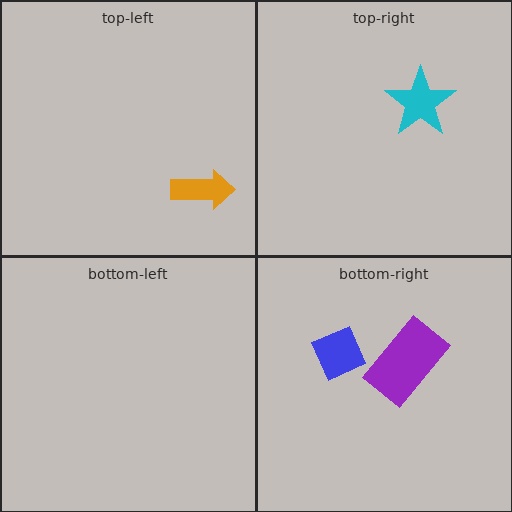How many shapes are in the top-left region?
1.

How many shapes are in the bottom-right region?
2.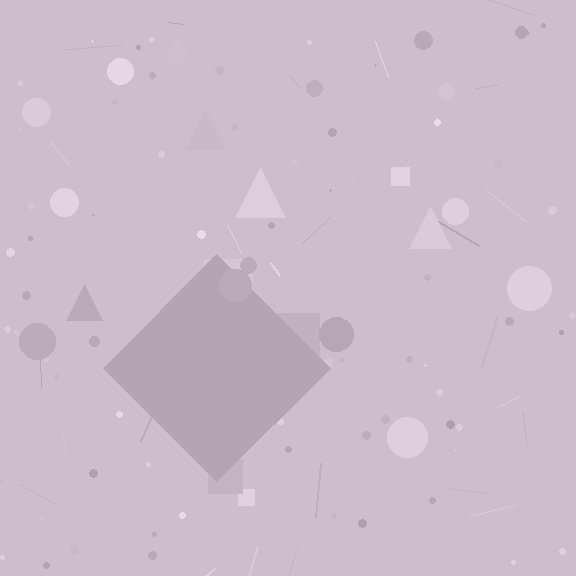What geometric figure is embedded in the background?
A diamond is embedded in the background.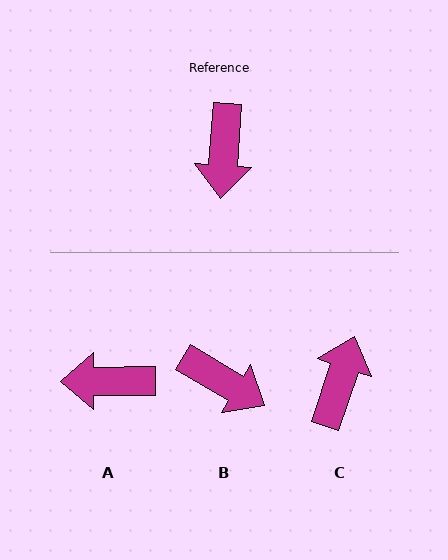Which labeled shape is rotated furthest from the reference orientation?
C, about 166 degrees away.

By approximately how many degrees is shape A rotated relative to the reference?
Approximately 86 degrees clockwise.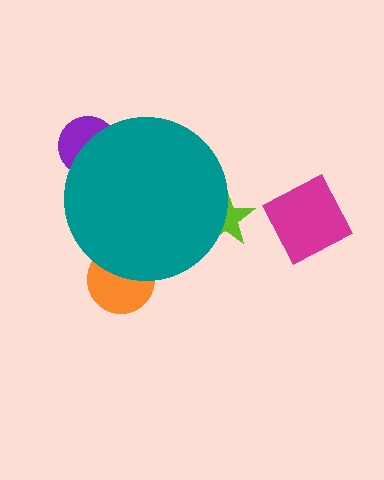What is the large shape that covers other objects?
A teal circle.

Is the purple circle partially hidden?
Yes, the purple circle is partially hidden behind the teal circle.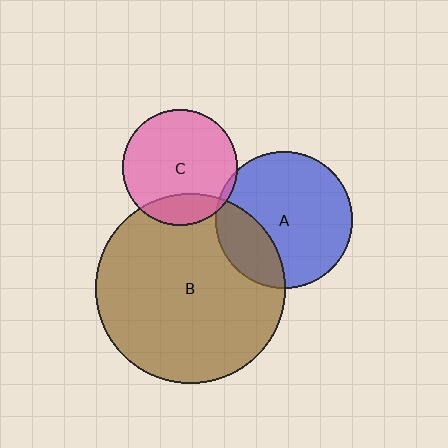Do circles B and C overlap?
Yes.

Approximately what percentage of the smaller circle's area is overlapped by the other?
Approximately 20%.